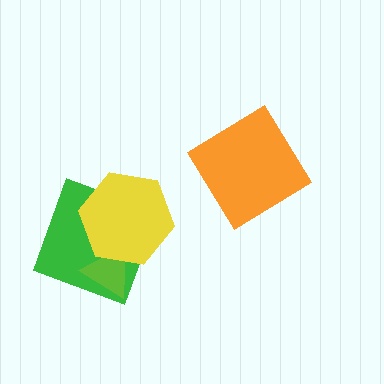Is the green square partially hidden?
Yes, it is partially covered by another shape.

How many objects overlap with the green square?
2 objects overlap with the green square.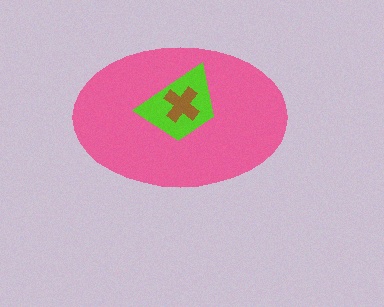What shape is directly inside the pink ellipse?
The lime trapezoid.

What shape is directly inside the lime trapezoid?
The brown cross.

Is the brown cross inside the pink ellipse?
Yes.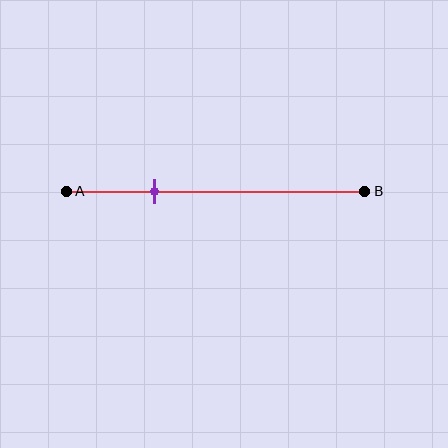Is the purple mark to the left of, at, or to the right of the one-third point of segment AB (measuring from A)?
The purple mark is to the left of the one-third point of segment AB.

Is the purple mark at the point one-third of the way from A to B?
No, the mark is at about 30% from A, not at the 33% one-third point.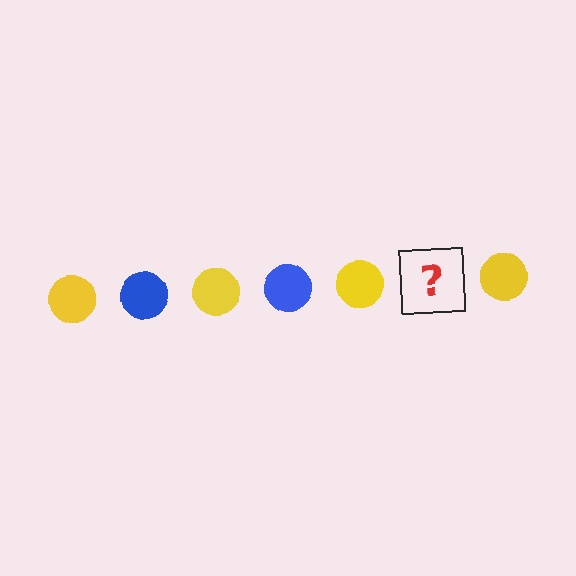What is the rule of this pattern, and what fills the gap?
The rule is that the pattern cycles through yellow, blue circles. The gap should be filled with a blue circle.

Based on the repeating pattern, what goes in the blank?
The blank should be a blue circle.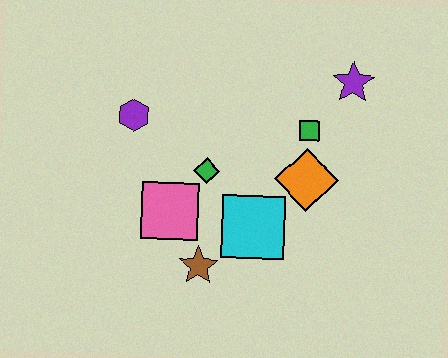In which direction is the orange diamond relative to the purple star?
The orange diamond is below the purple star.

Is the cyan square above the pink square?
No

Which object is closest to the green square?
The orange diamond is closest to the green square.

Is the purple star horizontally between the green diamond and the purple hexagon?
No